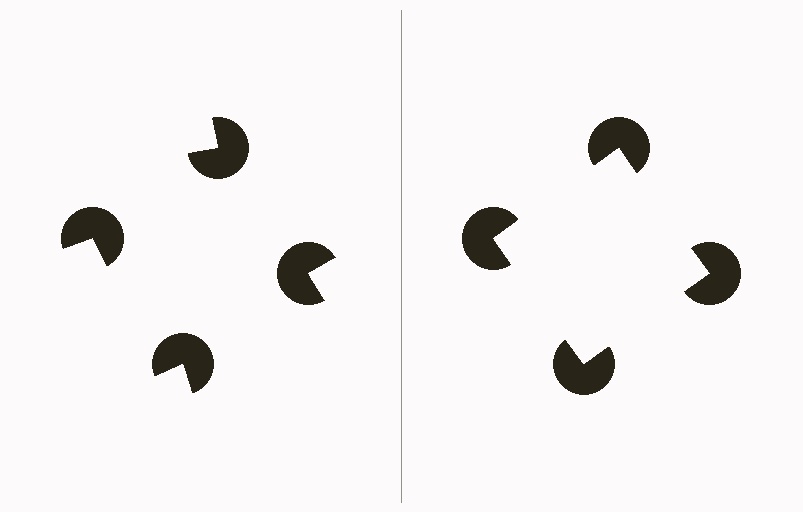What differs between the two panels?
The pac-man discs are positioned identically on both sides; only the wedge orientations differ. On the right they align to a square; on the left they are misaligned.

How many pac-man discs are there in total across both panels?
8 — 4 on each side.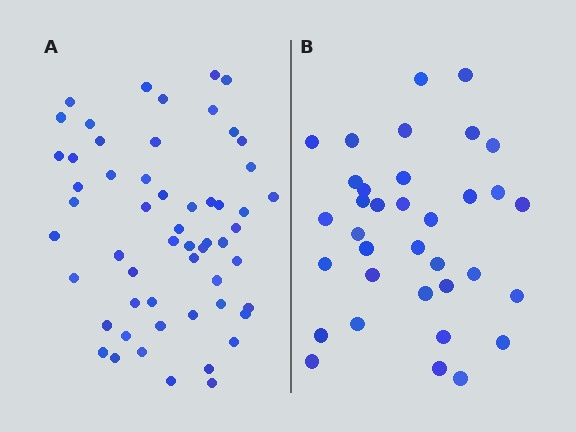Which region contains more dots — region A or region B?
Region A (the left region) has more dots.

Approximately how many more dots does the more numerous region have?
Region A has approximately 20 more dots than region B.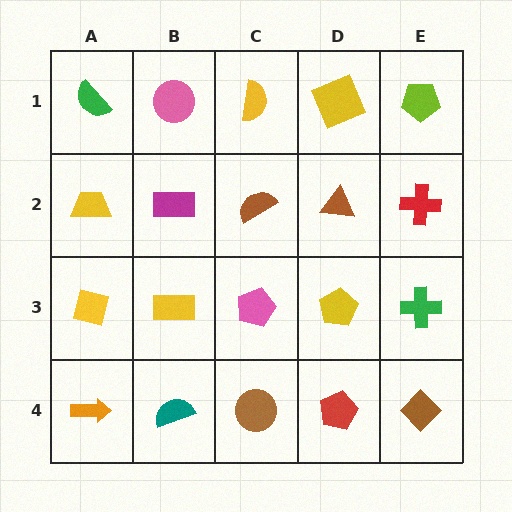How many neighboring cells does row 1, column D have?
3.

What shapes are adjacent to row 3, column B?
A magenta rectangle (row 2, column B), a teal semicircle (row 4, column B), a yellow square (row 3, column A), a pink pentagon (row 3, column C).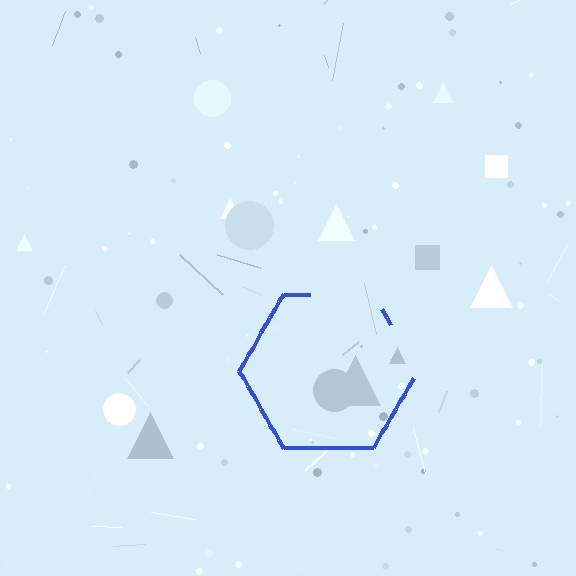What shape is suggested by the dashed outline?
The dashed outline suggests a hexagon.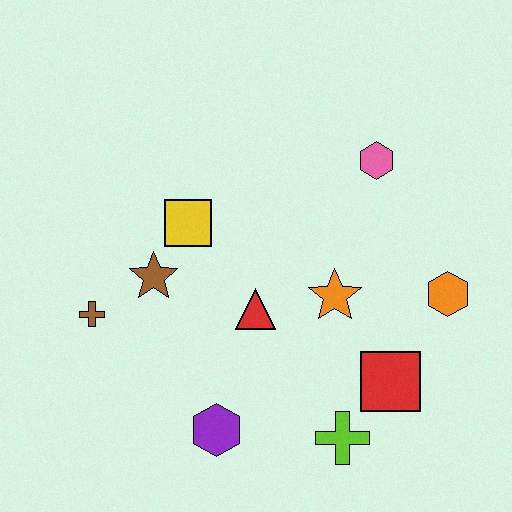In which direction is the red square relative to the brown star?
The red square is to the right of the brown star.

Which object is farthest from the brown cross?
The orange hexagon is farthest from the brown cross.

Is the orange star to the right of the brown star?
Yes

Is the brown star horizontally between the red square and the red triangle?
No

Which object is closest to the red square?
The lime cross is closest to the red square.